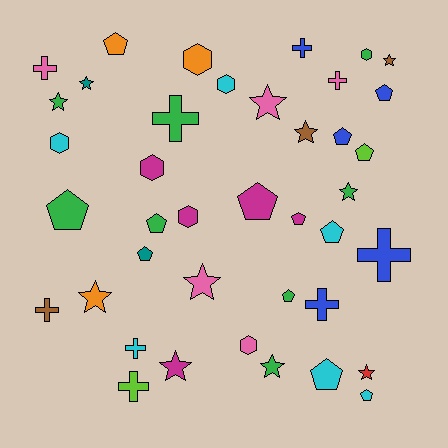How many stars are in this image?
There are 11 stars.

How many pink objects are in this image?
There are 5 pink objects.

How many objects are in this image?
There are 40 objects.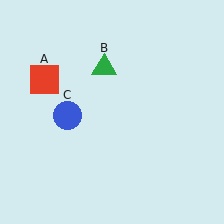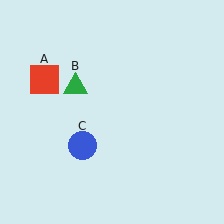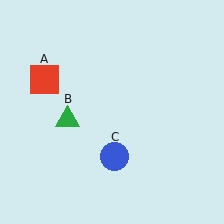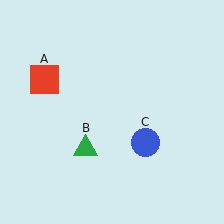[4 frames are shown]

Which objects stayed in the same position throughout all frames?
Red square (object A) remained stationary.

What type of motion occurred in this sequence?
The green triangle (object B), blue circle (object C) rotated counterclockwise around the center of the scene.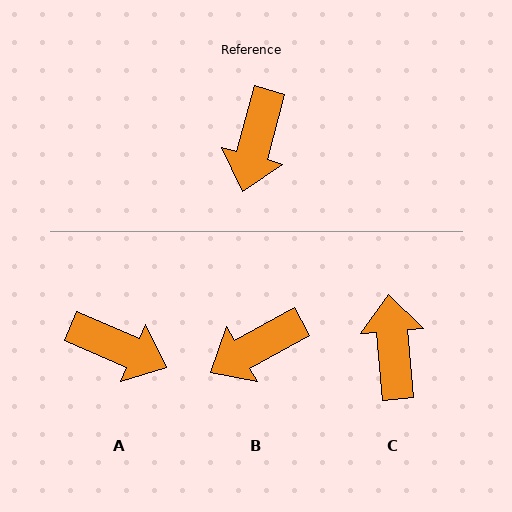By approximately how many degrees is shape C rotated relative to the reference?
Approximately 160 degrees clockwise.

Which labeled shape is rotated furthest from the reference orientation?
C, about 160 degrees away.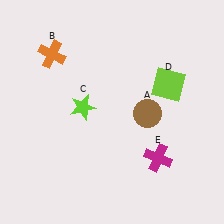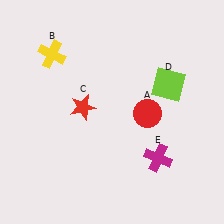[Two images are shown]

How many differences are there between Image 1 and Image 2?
There are 3 differences between the two images.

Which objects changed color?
A changed from brown to red. B changed from orange to yellow. C changed from lime to red.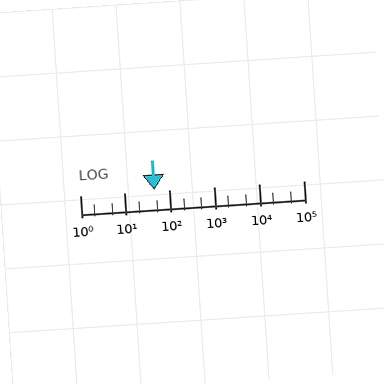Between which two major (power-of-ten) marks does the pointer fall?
The pointer is between 10 and 100.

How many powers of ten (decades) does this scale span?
The scale spans 5 decades, from 1 to 100000.